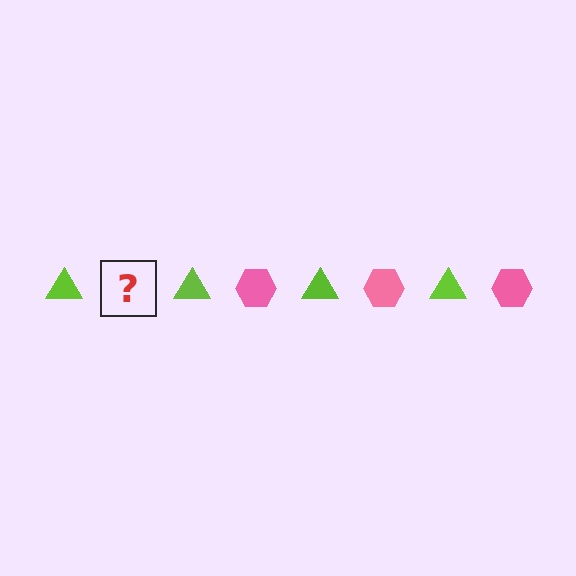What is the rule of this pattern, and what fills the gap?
The rule is that the pattern alternates between lime triangle and pink hexagon. The gap should be filled with a pink hexagon.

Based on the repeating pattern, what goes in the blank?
The blank should be a pink hexagon.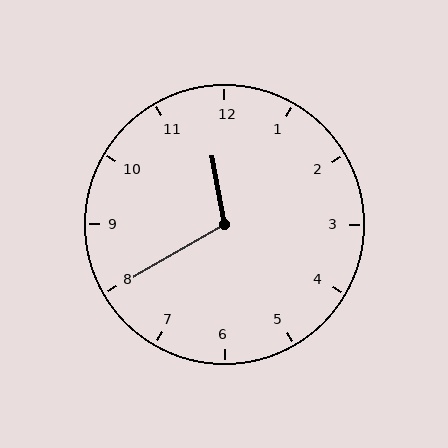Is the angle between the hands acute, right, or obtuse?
It is obtuse.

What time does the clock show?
11:40.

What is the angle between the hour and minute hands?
Approximately 110 degrees.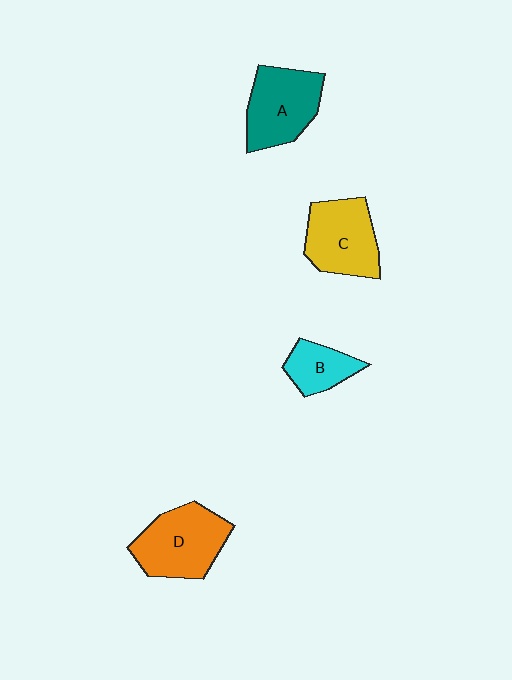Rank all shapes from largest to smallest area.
From largest to smallest: D (orange), A (teal), C (yellow), B (cyan).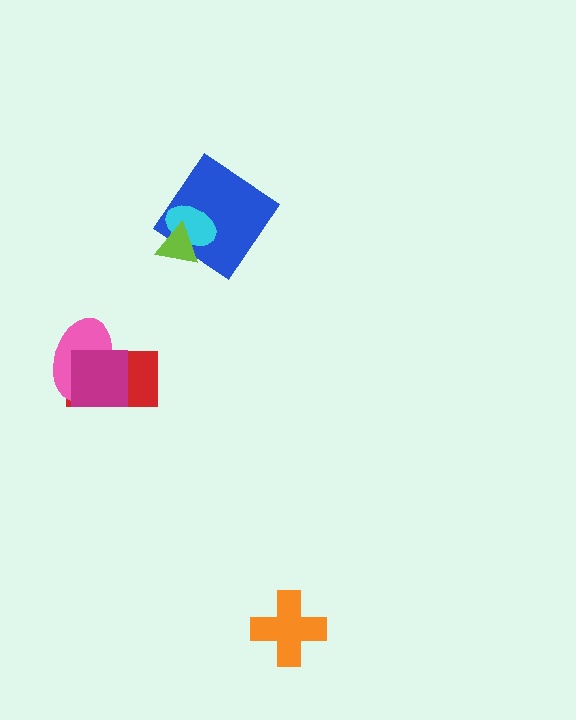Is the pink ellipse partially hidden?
Yes, it is partially covered by another shape.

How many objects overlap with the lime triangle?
2 objects overlap with the lime triangle.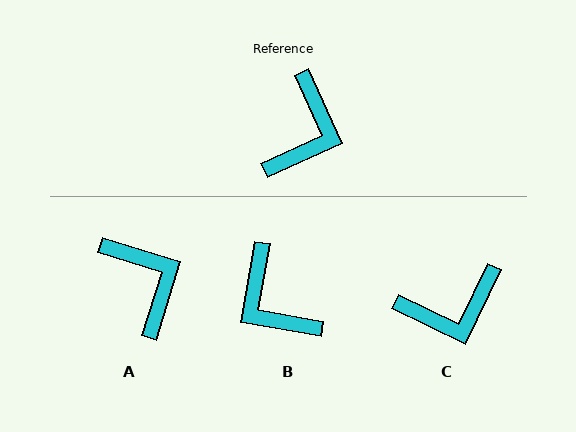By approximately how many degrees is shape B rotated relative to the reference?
Approximately 124 degrees clockwise.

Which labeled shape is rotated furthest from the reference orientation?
B, about 124 degrees away.